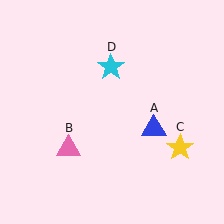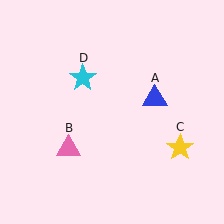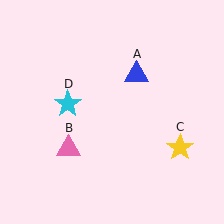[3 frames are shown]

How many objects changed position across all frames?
2 objects changed position: blue triangle (object A), cyan star (object D).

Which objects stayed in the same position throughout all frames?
Pink triangle (object B) and yellow star (object C) remained stationary.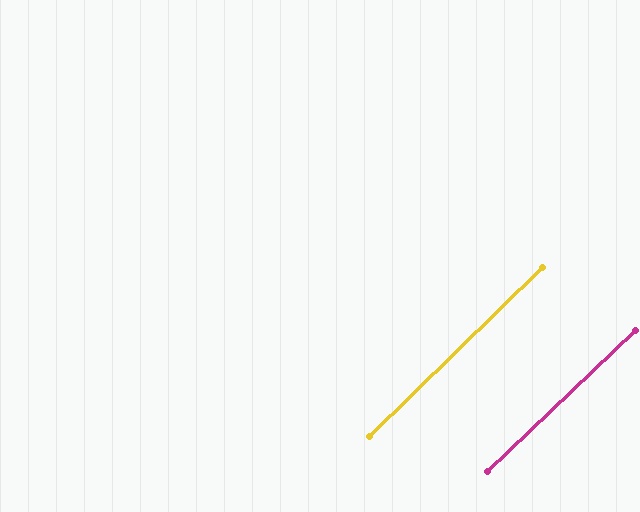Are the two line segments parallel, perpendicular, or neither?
Parallel — their directions differ by only 0.4°.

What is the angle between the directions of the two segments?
Approximately 0 degrees.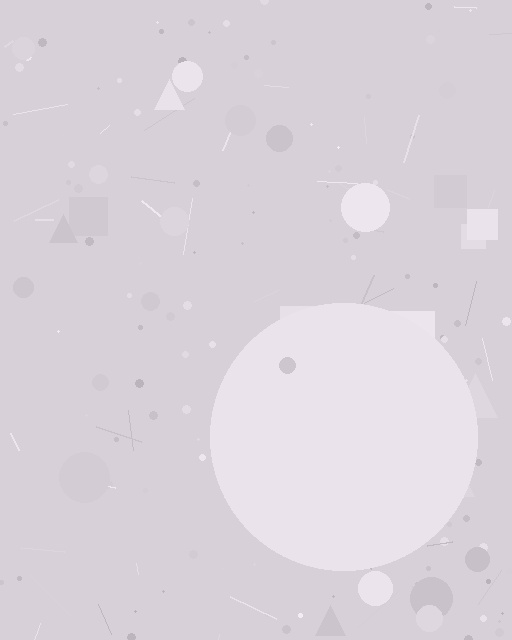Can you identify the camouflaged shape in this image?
The camouflaged shape is a circle.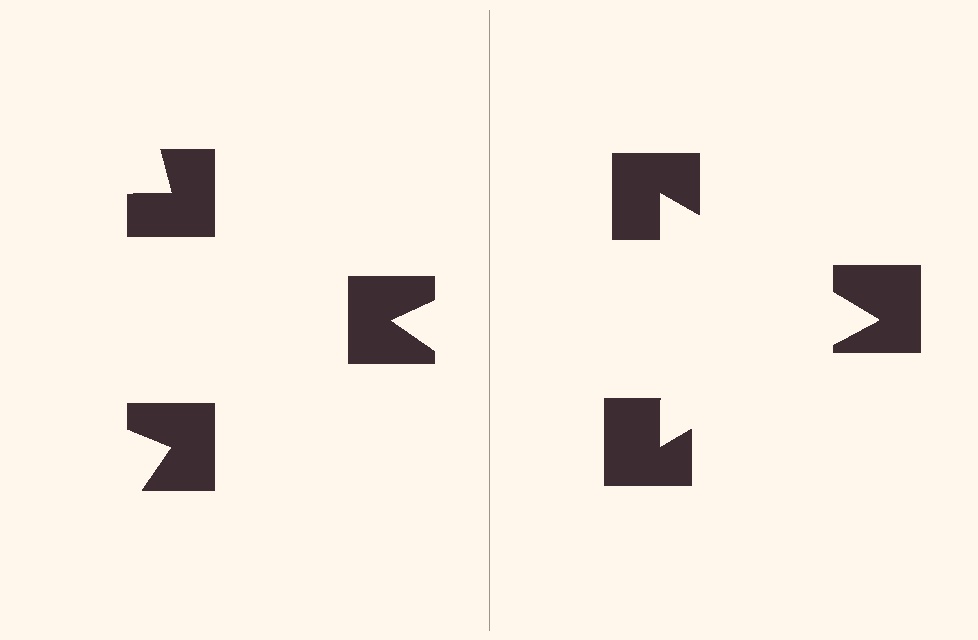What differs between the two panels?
The notched squares are positioned identically on both sides; only the wedge orientations differ. On the right they align to a triangle; on the left they are misaligned.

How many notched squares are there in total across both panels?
6 — 3 on each side.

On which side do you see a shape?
An illusory triangle appears on the right side. On the left side the wedge cuts are rotated, so no coherent shape forms.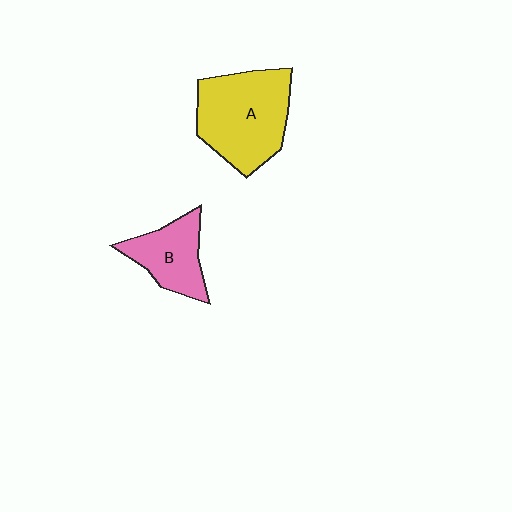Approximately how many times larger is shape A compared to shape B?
Approximately 1.7 times.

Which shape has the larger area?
Shape A (yellow).